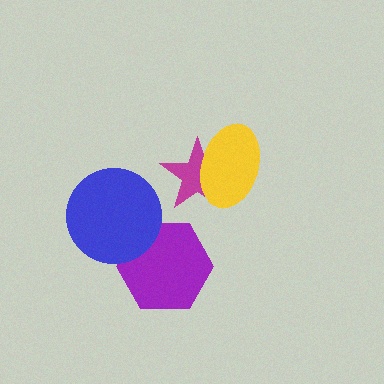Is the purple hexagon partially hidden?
Yes, it is partially covered by another shape.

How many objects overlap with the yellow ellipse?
1 object overlaps with the yellow ellipse.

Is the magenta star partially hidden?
Yes, it is partially covered by another shape.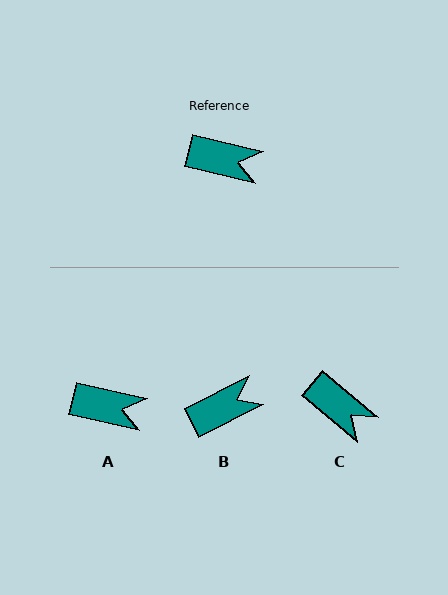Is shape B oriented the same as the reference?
No, it is off by about 40 degrees.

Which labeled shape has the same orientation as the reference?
A.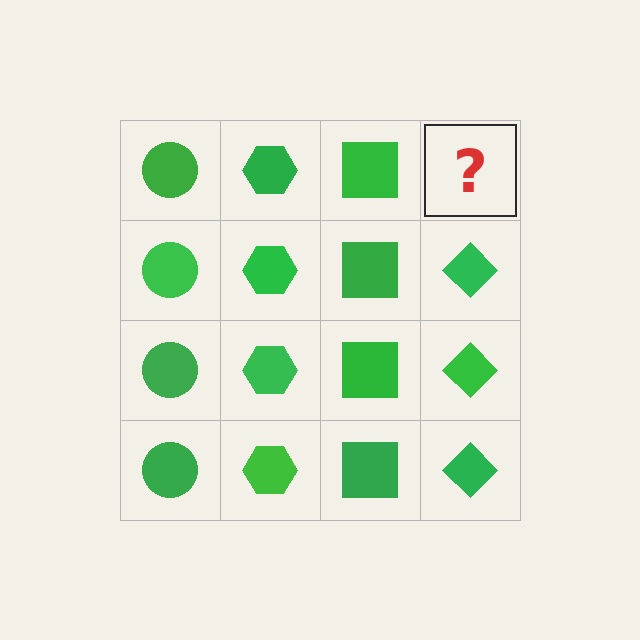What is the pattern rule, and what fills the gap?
The rule is that each column has a consistent shape. The gap should be filled with a green diamond.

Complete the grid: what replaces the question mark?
The question mark should be replaced with a green diamond.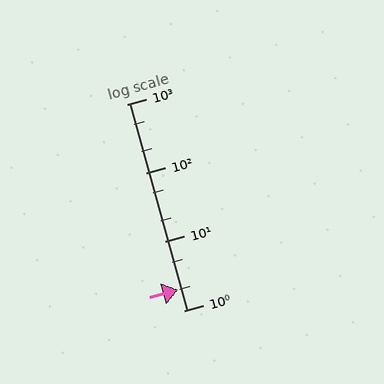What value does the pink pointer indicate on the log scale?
The pointer indicates approximately 2.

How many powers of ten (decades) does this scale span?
The scale spans 3 decades, from 1 to 1000.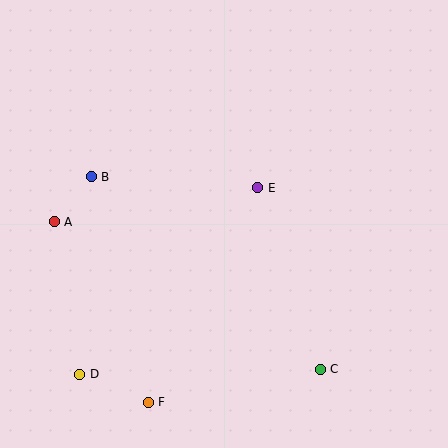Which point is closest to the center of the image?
Point E at (258, 188) is closest to the center.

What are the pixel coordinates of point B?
Point B is at (91, 177).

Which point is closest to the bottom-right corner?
Point C is closest to the bottom-right corner.